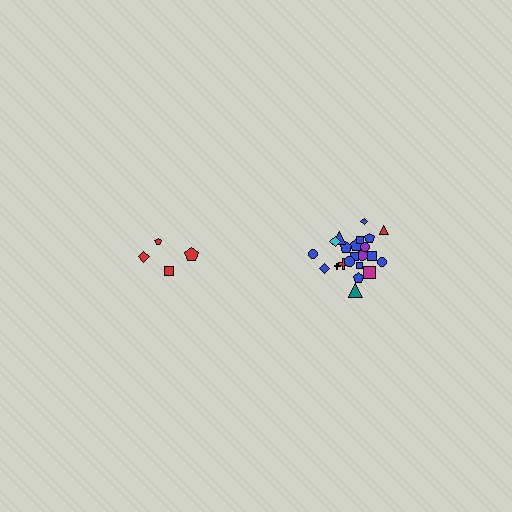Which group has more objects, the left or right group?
The right group.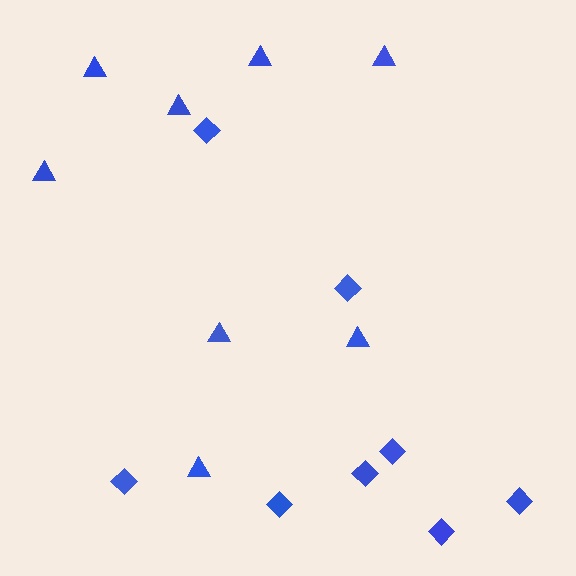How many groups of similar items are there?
There are 2 groups: one group of diamonds (8) and one group of triangles (8).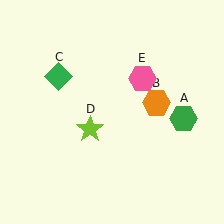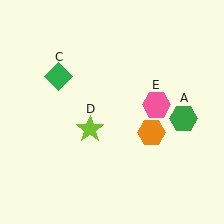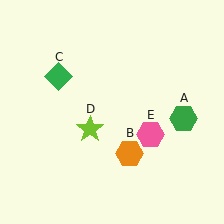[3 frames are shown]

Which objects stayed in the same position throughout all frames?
Green hexagon (object A) and green diamond (object C) and lime star (object D) remained stationary.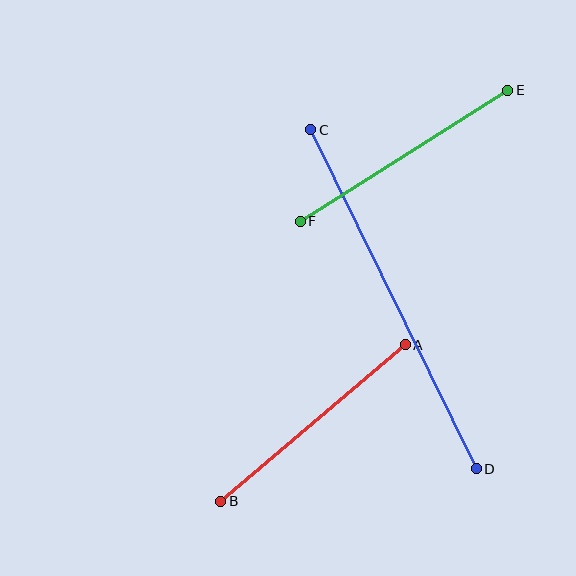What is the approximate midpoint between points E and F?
The midpoint is at approximately (404, 156) pixels.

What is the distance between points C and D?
The distance is approximately 377 pixels.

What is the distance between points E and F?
The distance is approximately 246 pixels.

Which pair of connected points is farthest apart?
Points C and D are farthest apart.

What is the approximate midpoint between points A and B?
The midpoint is at approximately (313, 423) pixels.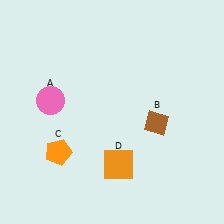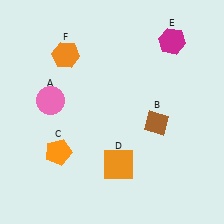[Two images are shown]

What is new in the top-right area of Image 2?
A magenta hexagon (E) was added in the top-right area of Image 2.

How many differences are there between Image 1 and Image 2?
There are 2 differences between the two images.